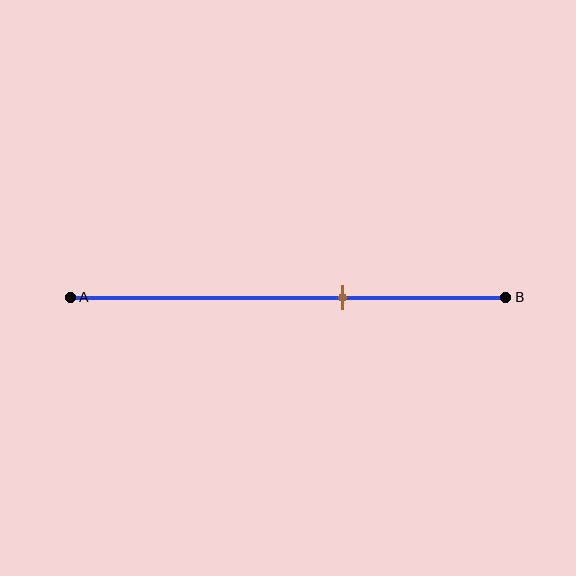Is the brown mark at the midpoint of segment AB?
No, the mark is at about 60% from A, not at the 50% midpoint.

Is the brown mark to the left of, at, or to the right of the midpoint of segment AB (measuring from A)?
The brown mark is to the right of the midpoint of segment AB.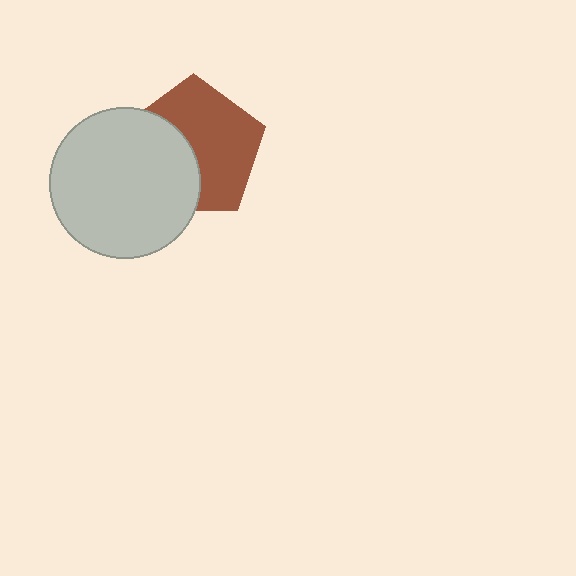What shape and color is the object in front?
The object in front is a light gray circle.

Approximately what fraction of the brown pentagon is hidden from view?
Roughly 41% of the brown pentagon is hidden behind the light gray circle.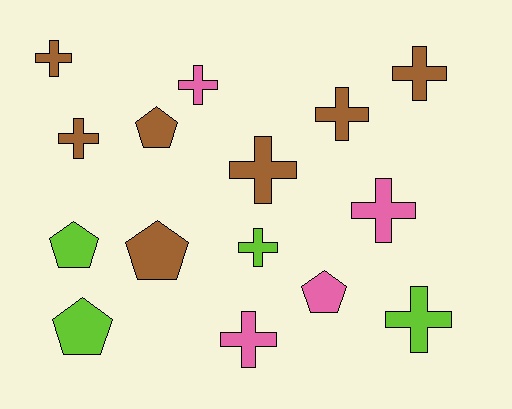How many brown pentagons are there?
There are 2 brown pentagons.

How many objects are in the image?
There are 15 objects.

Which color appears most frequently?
Brown, with 7 objects.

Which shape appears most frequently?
Cross, with 10 objects.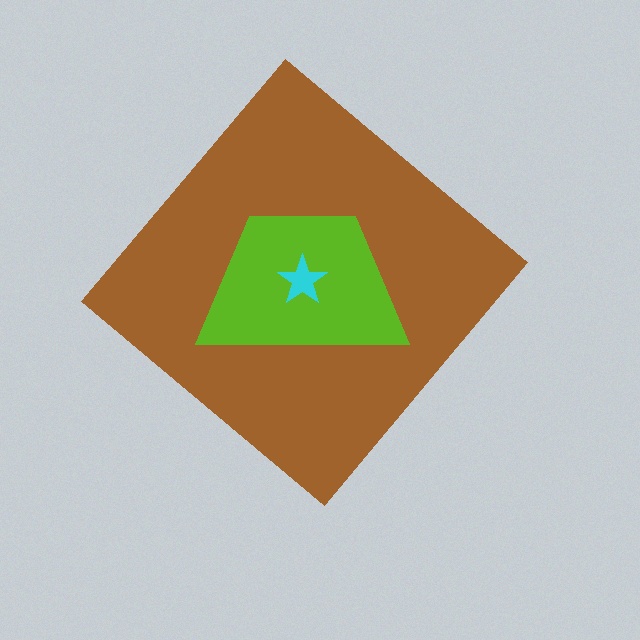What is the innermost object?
The cyan star.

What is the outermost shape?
The brown diamond.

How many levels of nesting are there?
3.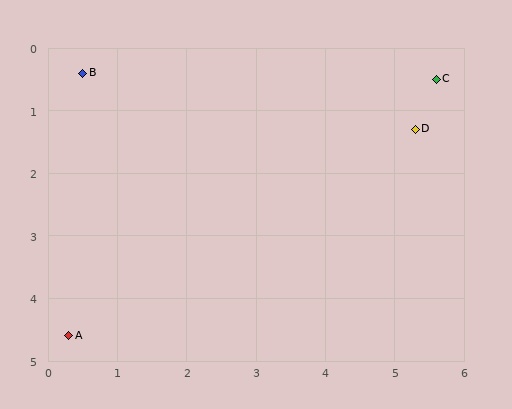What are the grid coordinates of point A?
Point A is at approximately (0.3, 4.6).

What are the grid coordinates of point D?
Point D is at approximately (5.3, 1.3).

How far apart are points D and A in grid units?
Points D and A are about 6.0 grid units apart.